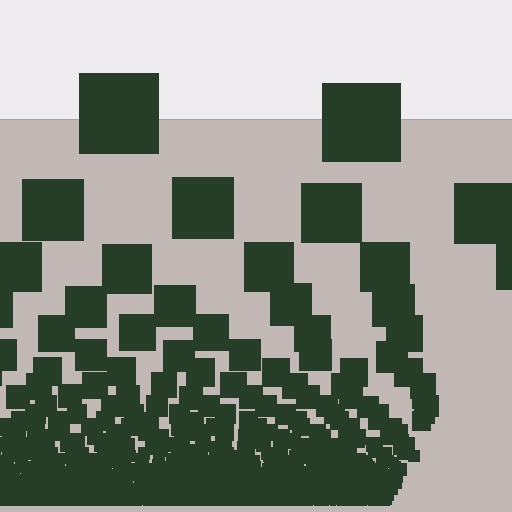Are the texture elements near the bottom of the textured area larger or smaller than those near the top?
Smaller. The gradient is inverted — elements near the bottom are smaller and denser.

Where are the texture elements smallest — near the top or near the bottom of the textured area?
Near the bottom.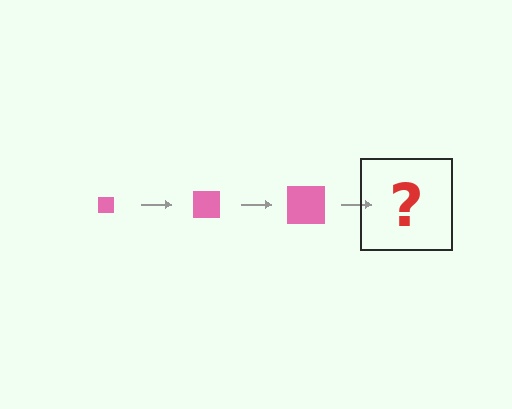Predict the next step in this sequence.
The next step is a pink square, larger than the previous one.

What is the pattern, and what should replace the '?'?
The pattern is that the square gets progressively larger each step. The '?' should be a pink square, larger than the previous one.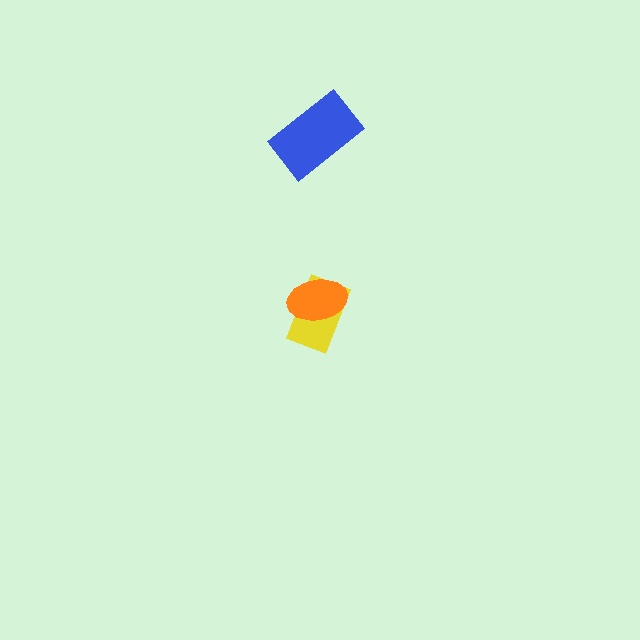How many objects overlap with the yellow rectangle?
1 object overlaps with the yellow rectangle.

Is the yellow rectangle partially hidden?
Yes, it is partially covered by another shape.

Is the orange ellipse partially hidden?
No, no other shape covers it.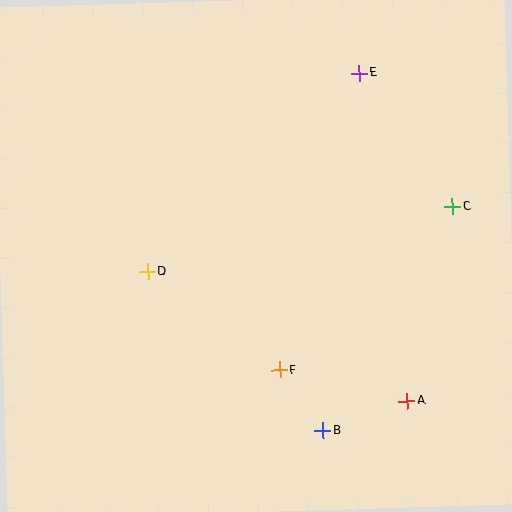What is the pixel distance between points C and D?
The distance between C and D is 311 pixels.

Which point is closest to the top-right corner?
Point E is closest to the top-right corner.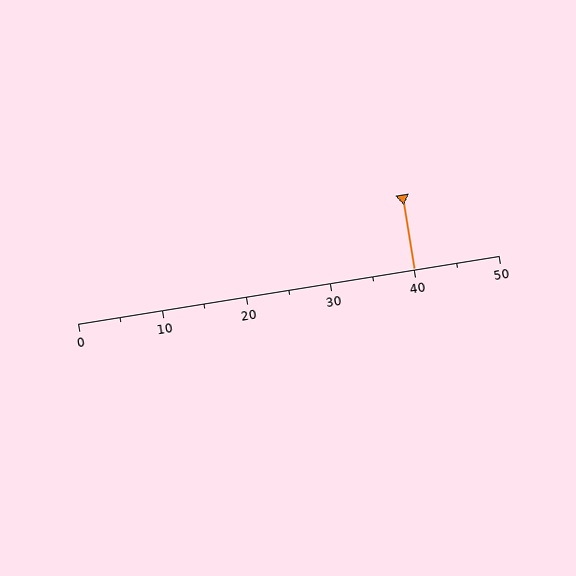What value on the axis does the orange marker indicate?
The marker indicates approximately 40.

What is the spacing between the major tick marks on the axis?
The major ticks are spaced 10 apart.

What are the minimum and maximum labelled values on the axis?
The axis runs from 0 to 50.